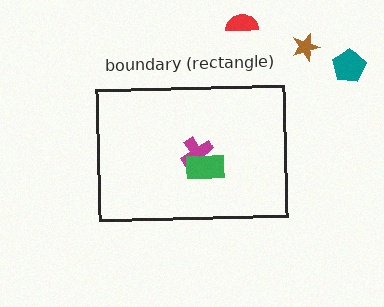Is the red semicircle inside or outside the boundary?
Outside.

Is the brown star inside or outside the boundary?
Outside.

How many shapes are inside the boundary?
2 inside, 3 outside.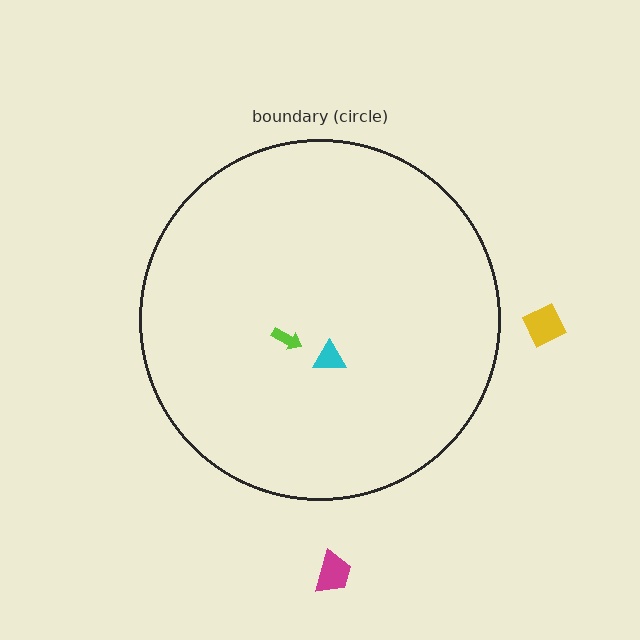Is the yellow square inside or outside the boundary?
Outside.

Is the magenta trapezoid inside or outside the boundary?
Outside.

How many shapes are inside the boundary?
2 inside, 2 outside.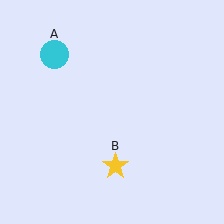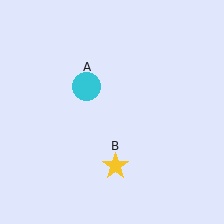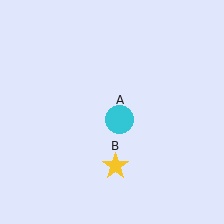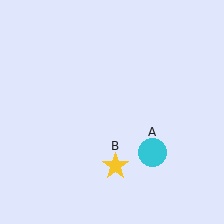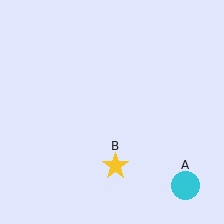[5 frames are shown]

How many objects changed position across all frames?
1 object changed position: cyan circle (object A).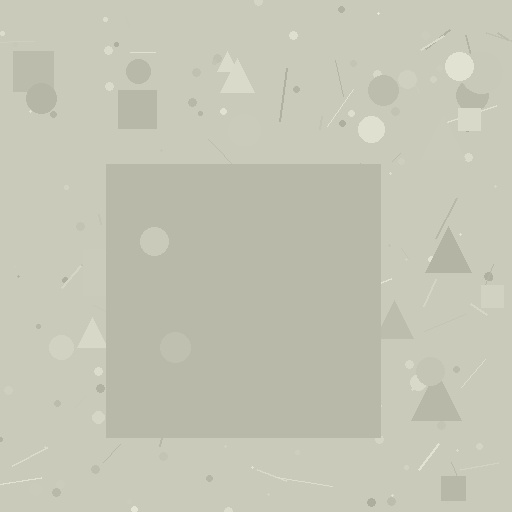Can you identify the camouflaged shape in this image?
The camouflaged shape is a square.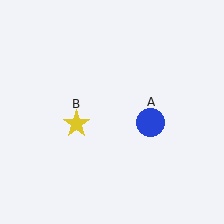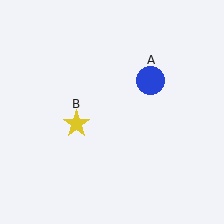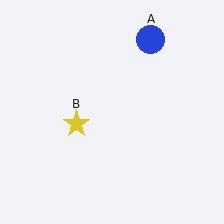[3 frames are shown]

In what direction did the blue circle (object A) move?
The blue circle (object A) moved up.